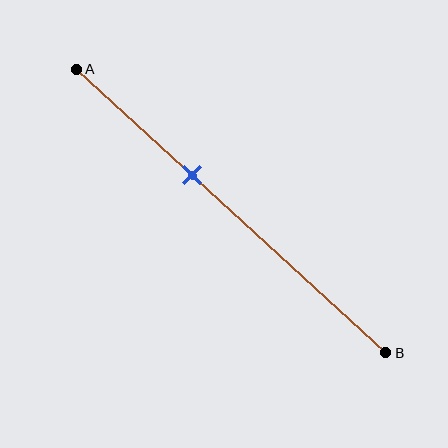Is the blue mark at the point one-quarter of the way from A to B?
No, the mark is at about 35% from A, not at the 25% one-quarter point.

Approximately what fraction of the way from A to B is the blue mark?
The blue mark is approximately 35% of the way from A to B.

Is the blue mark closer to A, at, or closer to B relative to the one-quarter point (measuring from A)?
The blue mark is closer to point B than the one-quarter point of segment AB.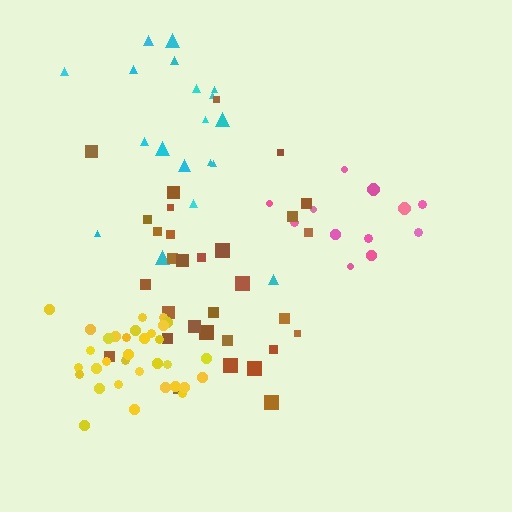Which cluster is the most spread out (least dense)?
Pink.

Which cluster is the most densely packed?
Yellow.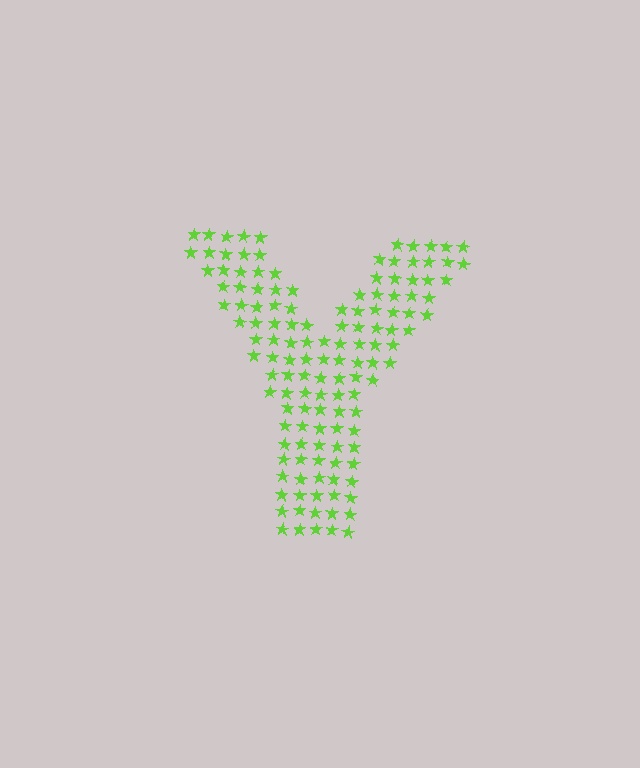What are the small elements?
The small elements are stars.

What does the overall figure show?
The overall figure shows the letter Y.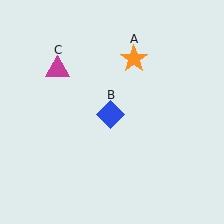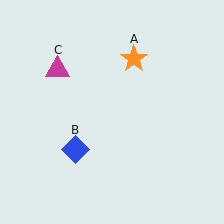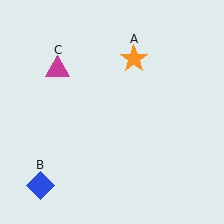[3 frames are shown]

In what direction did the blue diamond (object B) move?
The blue diamond (object B) moved down and to the left.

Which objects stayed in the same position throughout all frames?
Orange star (object A) and magenta triangle (object C) remained stationary.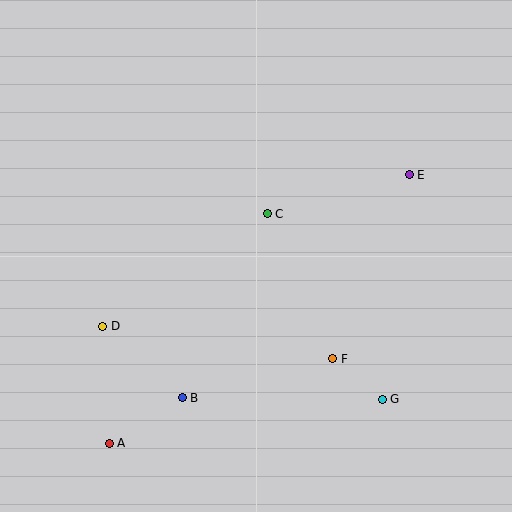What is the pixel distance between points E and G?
The distance between E and G is 226 pixels.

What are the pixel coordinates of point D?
Point D is at (103, 326).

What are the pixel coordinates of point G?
Point G is at (382, 399).